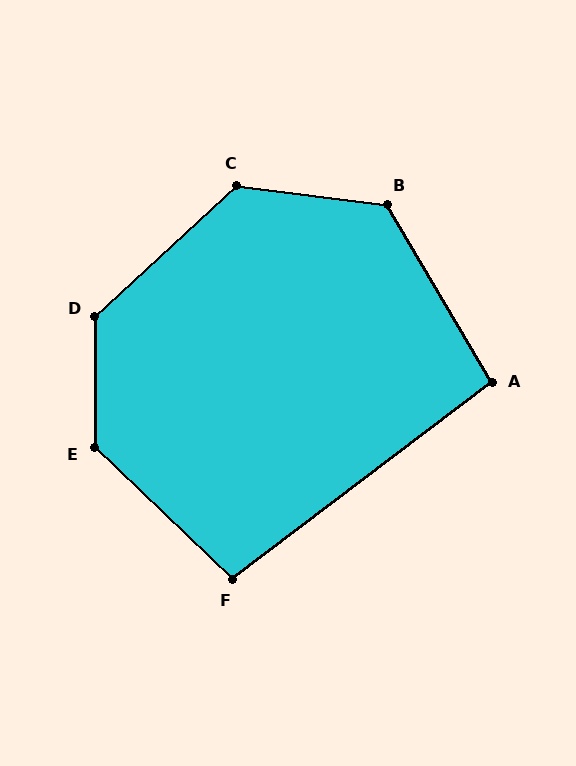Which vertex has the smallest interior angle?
A, at approximately 97 degrees.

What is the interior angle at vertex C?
Approximately 130 degrees (obtuse).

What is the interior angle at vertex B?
Approximately 128 degrees (obtuse).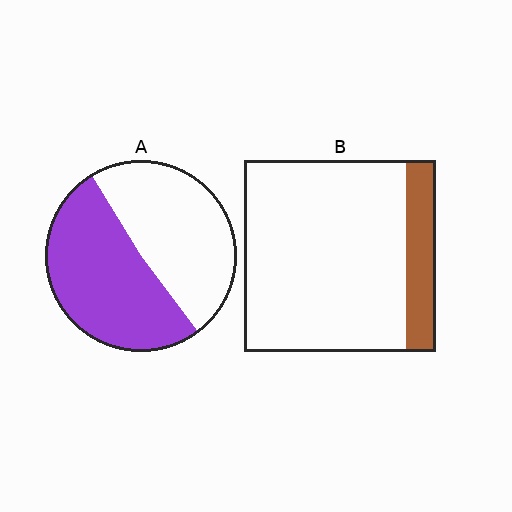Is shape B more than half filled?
No.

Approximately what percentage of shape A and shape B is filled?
A is approximately 50% and B is approximately 15%.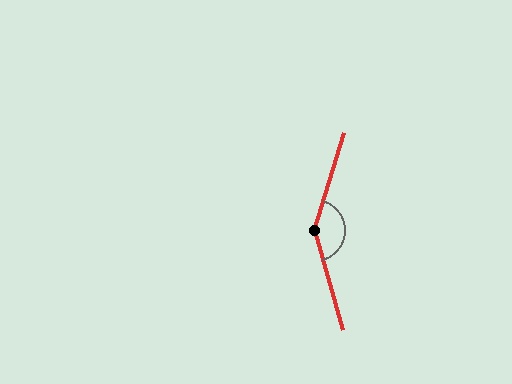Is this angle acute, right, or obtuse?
It is obtuse.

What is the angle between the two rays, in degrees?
Approximately 147 degrees.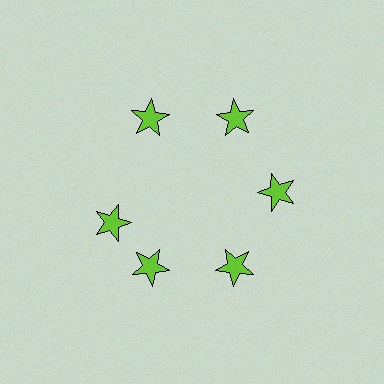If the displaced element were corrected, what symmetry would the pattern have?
It would have 6-fold rotational symmetry — the pattern would map onto itself every 60 degrees.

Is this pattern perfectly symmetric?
No. The 6 lime stars are arranged in a ring, but one element near the 9 o'clock position is rotated out of alignment along the ring, breaking the 6-fold rotational symmetry.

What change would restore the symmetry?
The symmetry would be restored by rotating it back into even spacing with its neighbors so that all 6 stars sit at equal angles and equal distance from the center.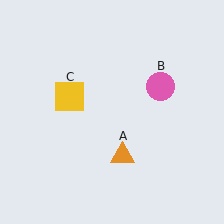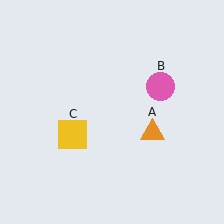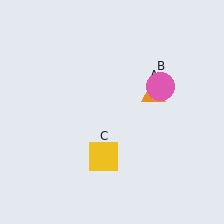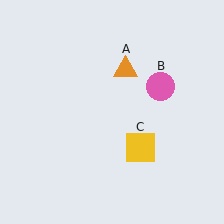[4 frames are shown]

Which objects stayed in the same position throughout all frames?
Pink circle (object B) remained stationary.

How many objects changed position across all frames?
2 objects changed position: orange triangle (object A), yellow square (object C).